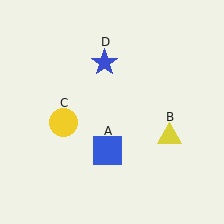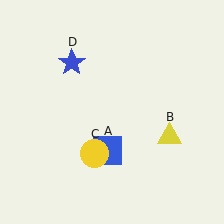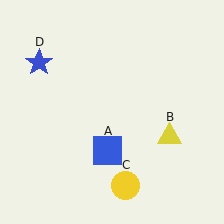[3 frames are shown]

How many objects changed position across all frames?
2 objects changed position: yellow circle (object C), blue star (object D).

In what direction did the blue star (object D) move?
The blue star (object D) moved left.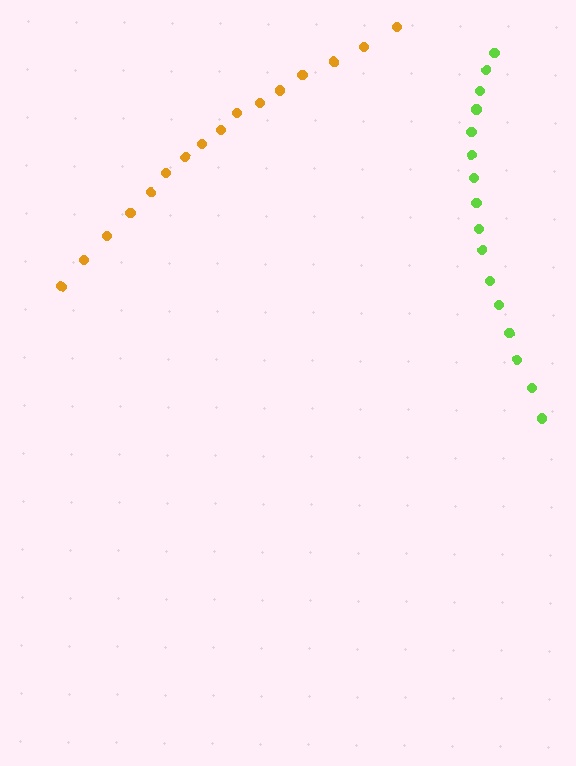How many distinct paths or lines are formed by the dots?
There are 2 distinct paths.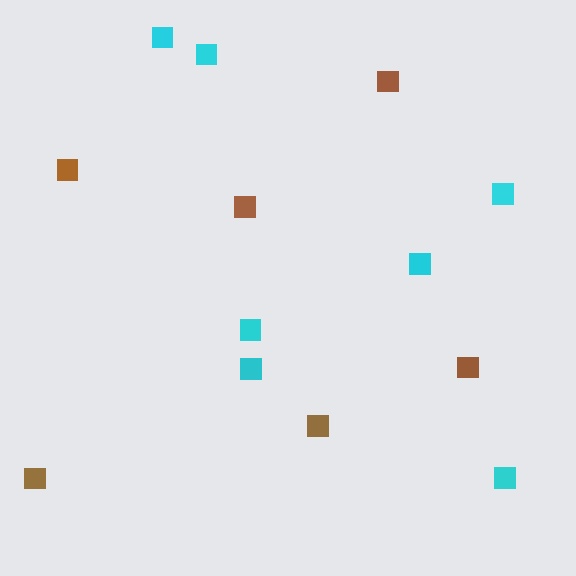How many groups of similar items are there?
There are 2 groups: one group of brown squares (6) and one group of cyan squares (7).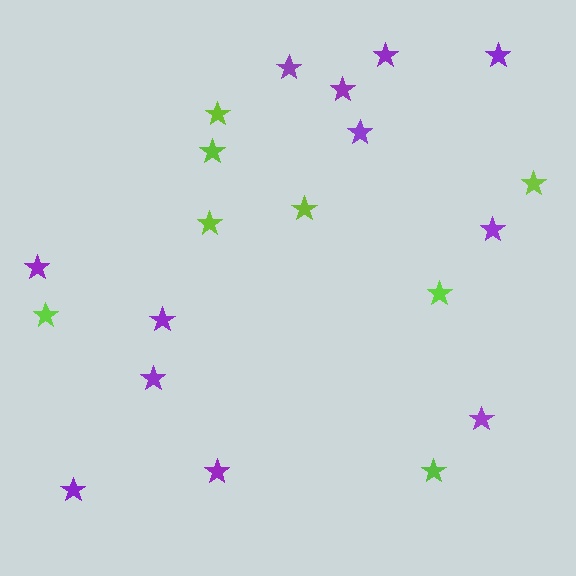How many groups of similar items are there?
There are 2 groups: one group of lime stars (8) and one group of purple stars (12).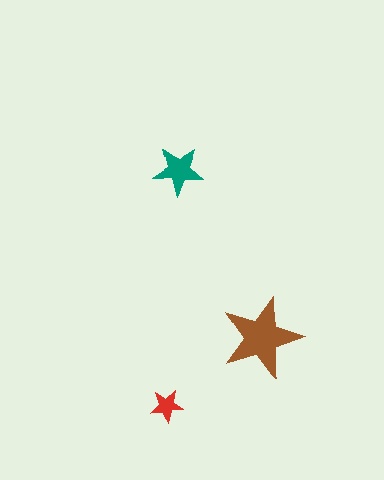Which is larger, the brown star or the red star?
The brown one.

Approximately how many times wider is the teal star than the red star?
About 1.5 times wider.